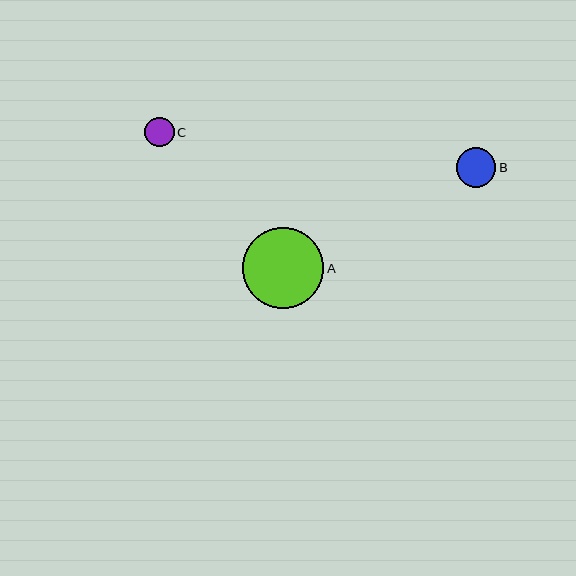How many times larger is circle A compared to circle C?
Circle A is approximately 2.8 times the size of circle C.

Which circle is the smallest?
Circle C is the smallest with a size of approximately 29 pixels.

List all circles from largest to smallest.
From largest to smallest: A, B, C.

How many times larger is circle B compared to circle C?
Circle B is approximately 1.4 times the size of circle C.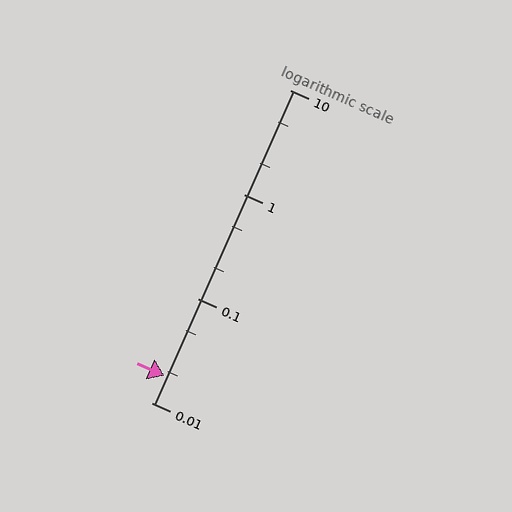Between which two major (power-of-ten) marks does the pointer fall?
The pointer is between 0.01 and 0.1.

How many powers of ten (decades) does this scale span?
The scale spans 3 decades, from 0.01 to 10.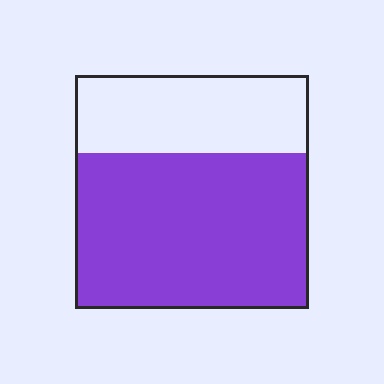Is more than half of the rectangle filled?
Yes.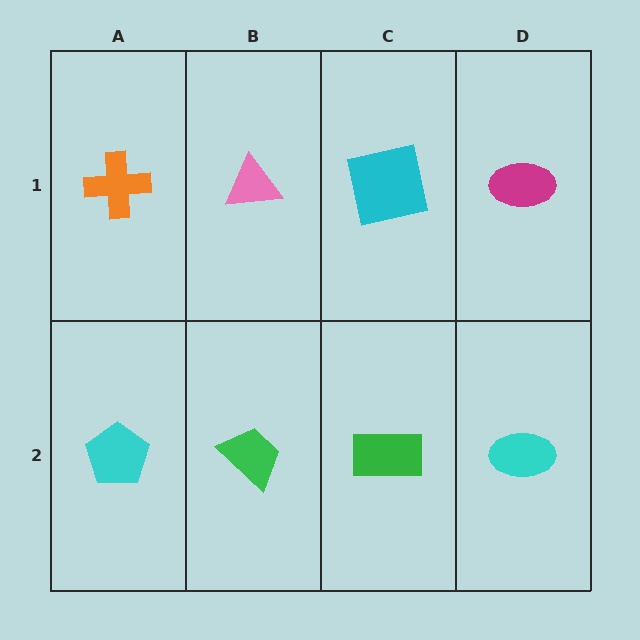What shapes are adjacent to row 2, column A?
An orange cross (row 1, column A), a green trapezoid (row 2, column B).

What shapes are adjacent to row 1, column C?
A green rectangle (row 2, column C), a pink triangle (row 1, column B), a magenta ellipse (row 1, column D).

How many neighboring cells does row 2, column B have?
3.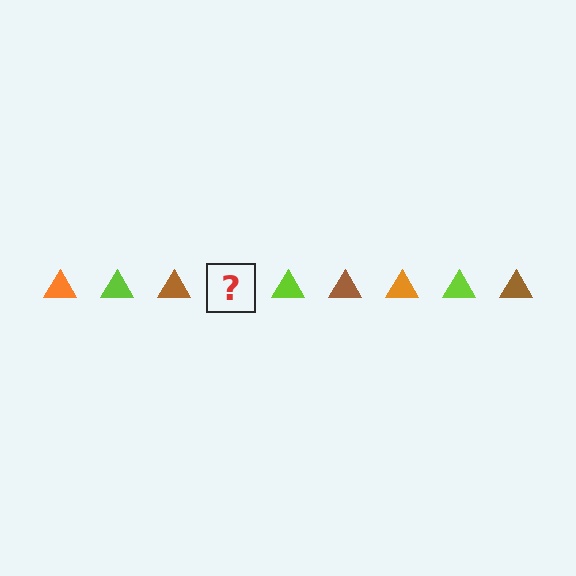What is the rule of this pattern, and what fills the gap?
The rule is that the pattern cycles through orange, lime, brown triangles. The gap should be filled with an orange triangle.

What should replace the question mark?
The question mark should be replaced with an orange triangle.